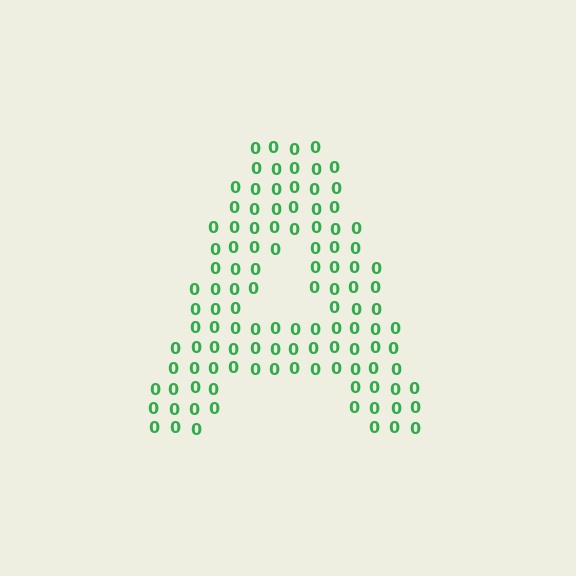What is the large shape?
The large shape is the letter A.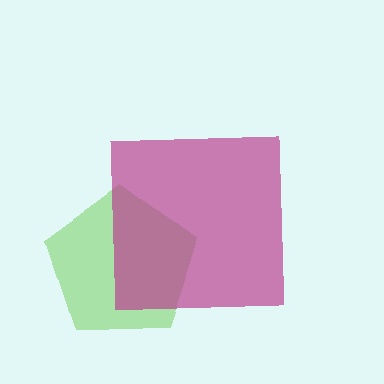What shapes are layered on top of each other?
The layered shapes are: a lime pentagon, a magenta square.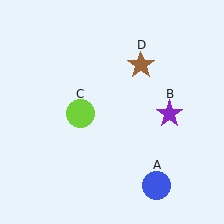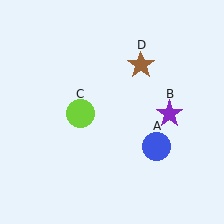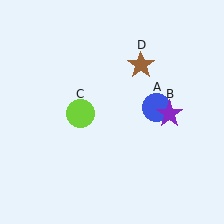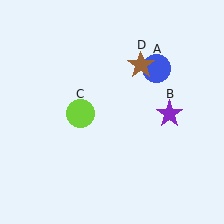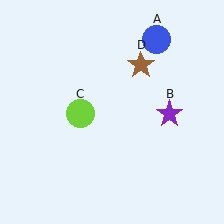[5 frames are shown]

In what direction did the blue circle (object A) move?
The blue circle (object A) moved up.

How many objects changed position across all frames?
1 object changed position: blue circle (object A).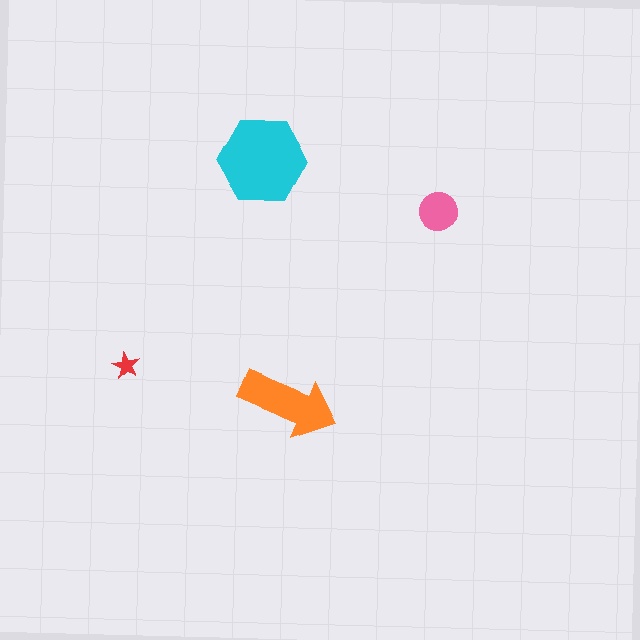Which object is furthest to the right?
The pink circle is rightmost.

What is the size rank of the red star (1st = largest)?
4th.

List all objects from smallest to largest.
The red star, the pink circle, the orange arrow, the cyan hexagon.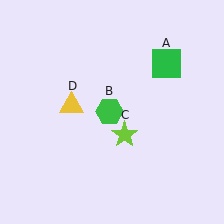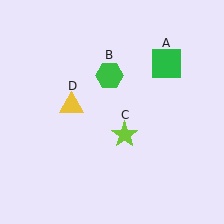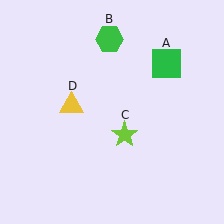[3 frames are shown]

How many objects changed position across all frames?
1 object changed position: green hexagon (object B).